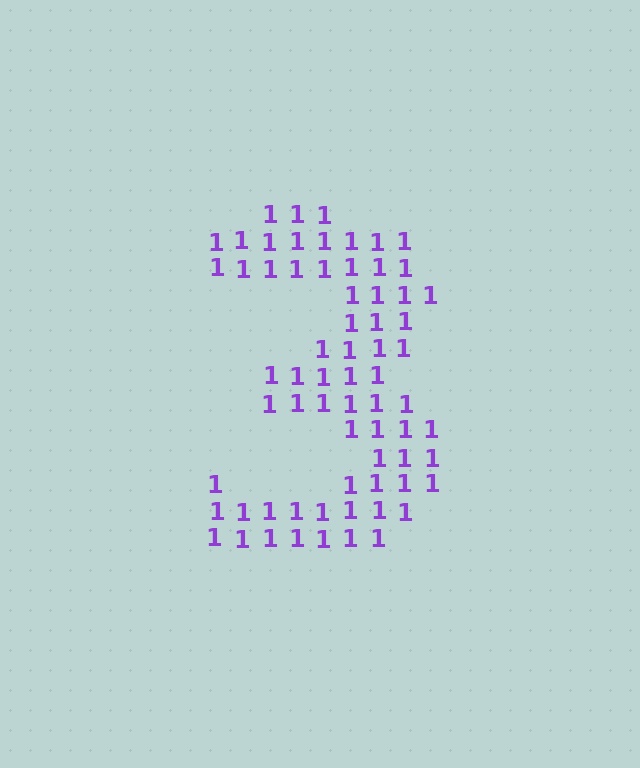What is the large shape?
The large shape is the digit 3.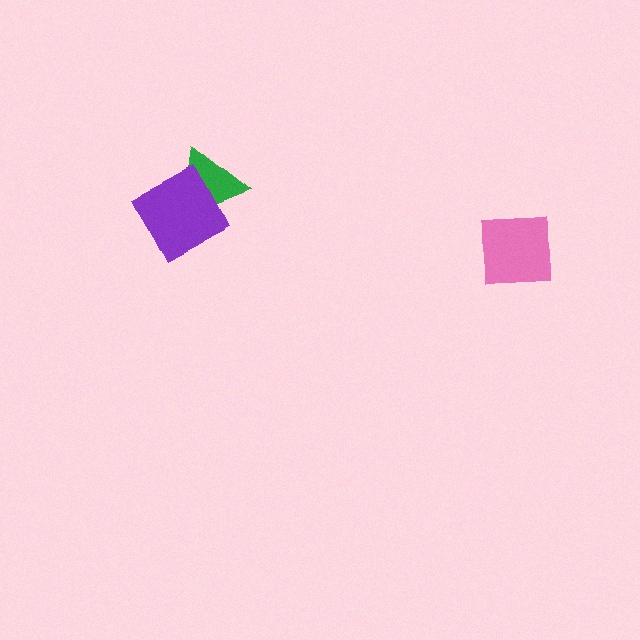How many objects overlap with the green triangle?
1 object overlaps with the green triangle.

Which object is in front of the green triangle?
The purple square is in front of the green triangle.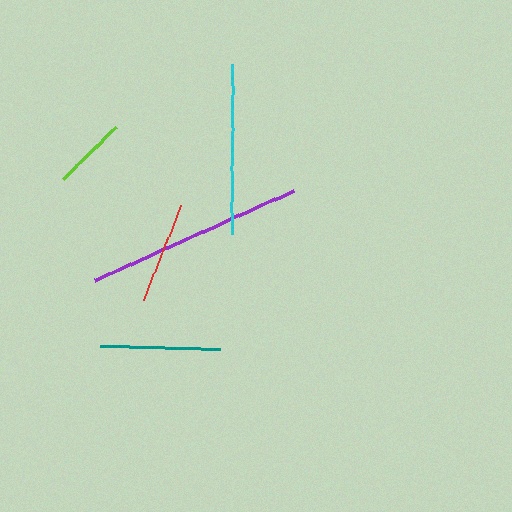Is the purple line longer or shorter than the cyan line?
The purple line is longer than the cyan line.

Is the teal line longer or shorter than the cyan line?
The cyan line is longer than the teal line.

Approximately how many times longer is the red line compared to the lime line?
The red line is approximately 1.4 times the length of the lime line.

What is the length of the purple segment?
The purple segment is approximately 218 pixels long.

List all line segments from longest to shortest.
From longest to shortest: purple, cyan, teal, red, lime.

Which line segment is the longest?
The purple line is the longest at approximately 218 pixels.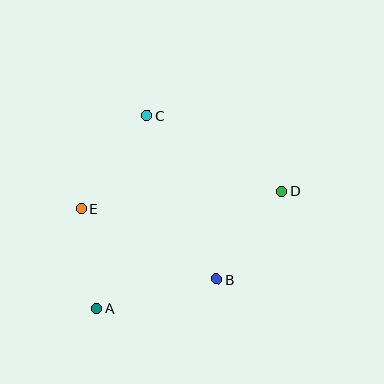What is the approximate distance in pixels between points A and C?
The distance between A and C is approximately 199 pixels.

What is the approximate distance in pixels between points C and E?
The distance between C and E is approximately 114 pixels.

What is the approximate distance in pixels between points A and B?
The distance between A and B is approximately 124 pixels.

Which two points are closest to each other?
Points A and E are closest to each other.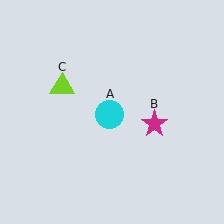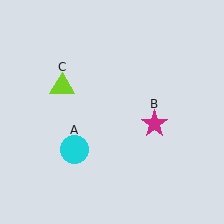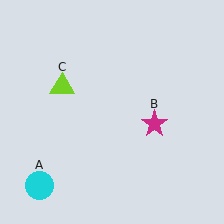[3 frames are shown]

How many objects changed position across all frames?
1 object changed position: cyan circle (object A).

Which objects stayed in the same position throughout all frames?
Magenta star (object B) and lime triangle (object C) remained stationary.